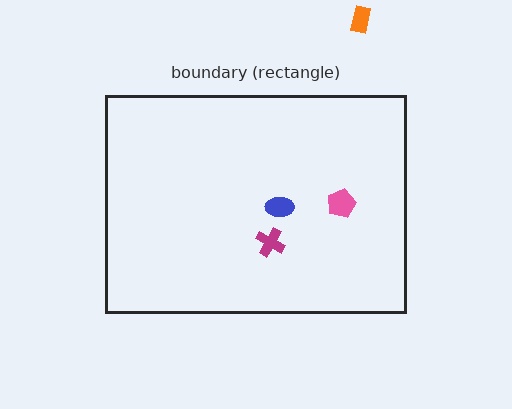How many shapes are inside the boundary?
3 inside, 1 outside.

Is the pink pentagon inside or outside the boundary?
Inside.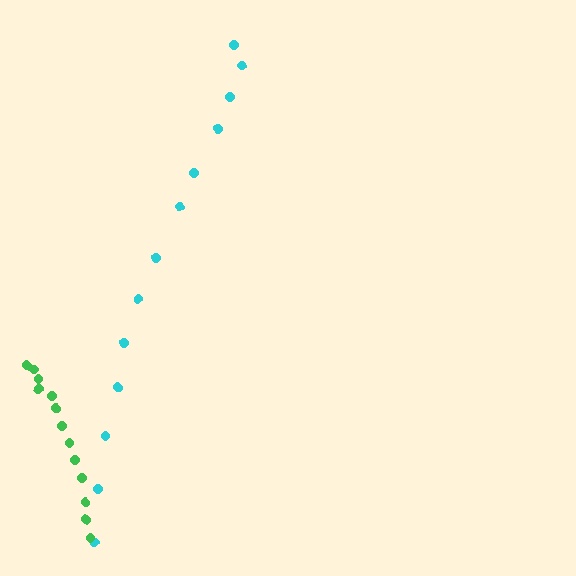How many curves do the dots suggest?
There are 2 distinct paths.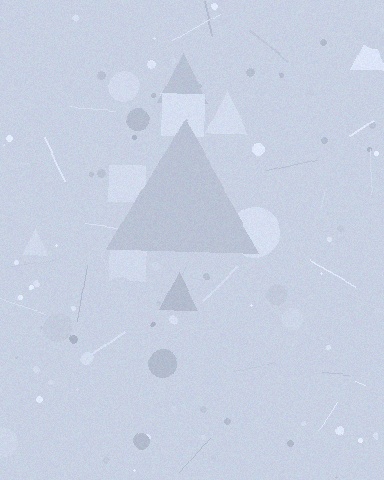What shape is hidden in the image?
A triangle is hidden in the image.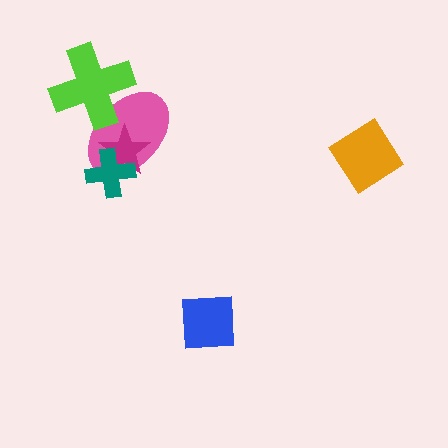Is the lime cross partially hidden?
No, no other shape covers it.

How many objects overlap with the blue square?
0 objects overlap with the blue square.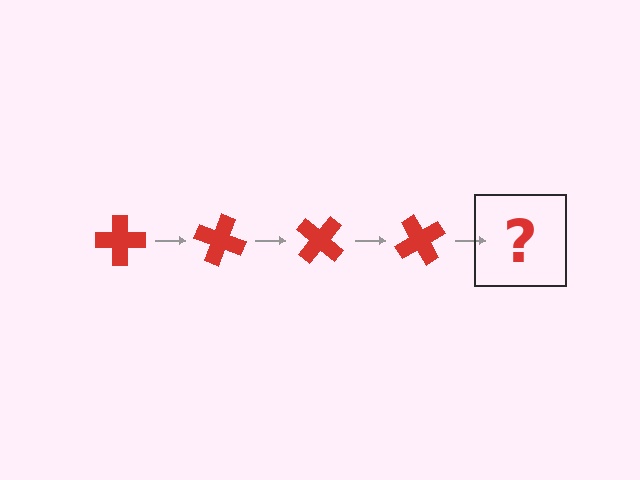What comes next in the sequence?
The next element should be a red cross rotated 80 degrees.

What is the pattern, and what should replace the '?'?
The pattern is that the cross rotates 20 degrees each step. The '?' should be a red cross rotated 80 degrees.